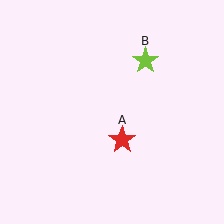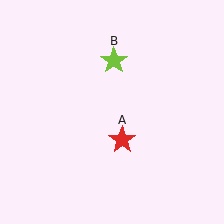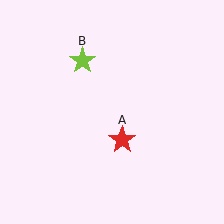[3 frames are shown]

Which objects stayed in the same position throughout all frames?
Red star (object A) remained stationary.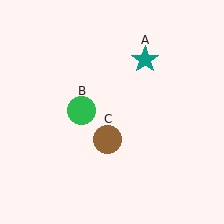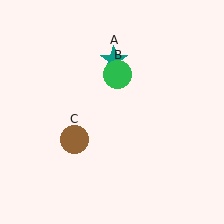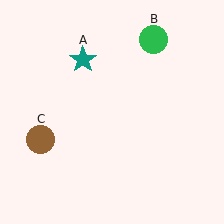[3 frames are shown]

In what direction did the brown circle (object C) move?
The brown circle (object C) moved left.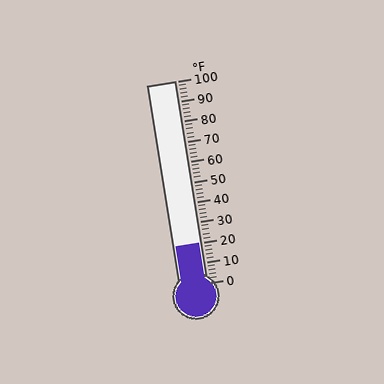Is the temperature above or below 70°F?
The temperature is below 70°F.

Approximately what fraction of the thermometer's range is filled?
The thermometer is filled to approximately 20% of its range.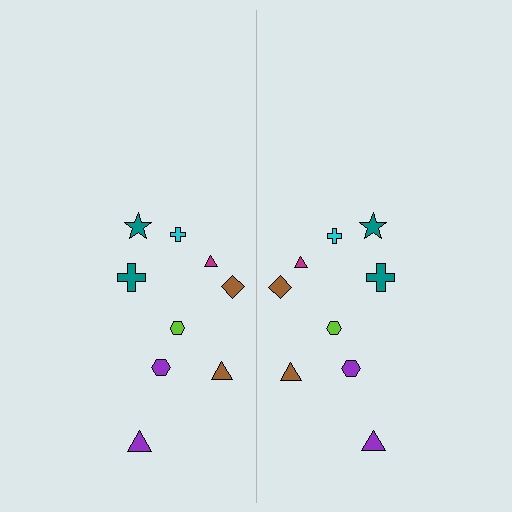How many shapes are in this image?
There are 18 shapes in this image.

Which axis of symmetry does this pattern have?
The pattern has a vertical axis of symmetry running through the center of the image.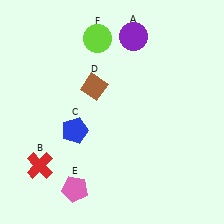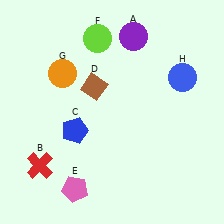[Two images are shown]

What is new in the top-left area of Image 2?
An orange circle (G) was added in the top-left area of Image 2.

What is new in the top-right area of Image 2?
A blue circle (H) was added in the top-right area of Image 2.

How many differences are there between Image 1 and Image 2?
There are 2 differences between the two images.